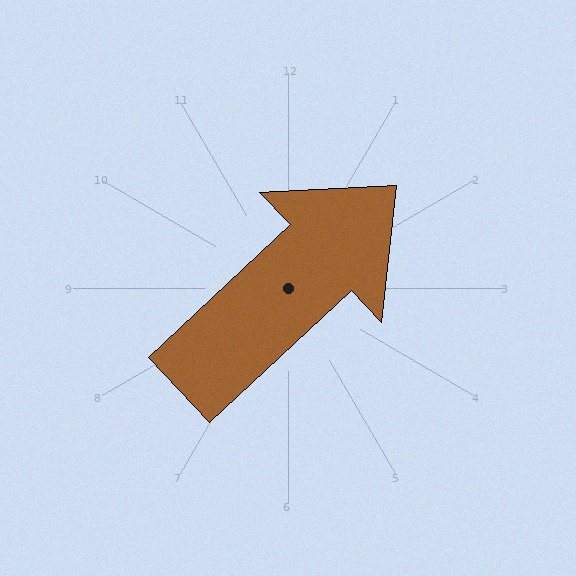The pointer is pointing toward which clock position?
Roughly 2 o'clock.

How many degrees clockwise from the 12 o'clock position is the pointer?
Approximately 47 degrees.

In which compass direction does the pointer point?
Northeast.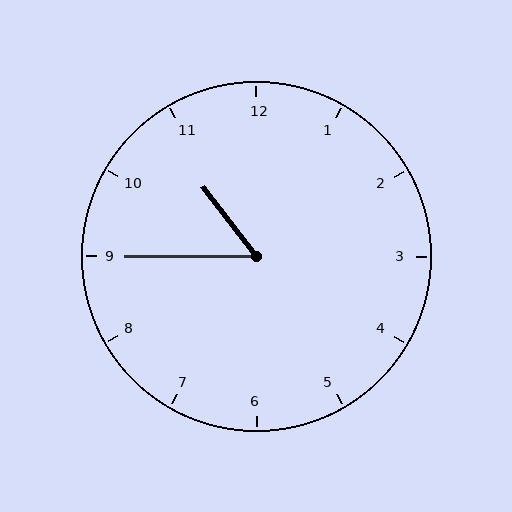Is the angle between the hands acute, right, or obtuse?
It is acute.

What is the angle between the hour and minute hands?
Approximately 52 degrees.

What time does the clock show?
10:45.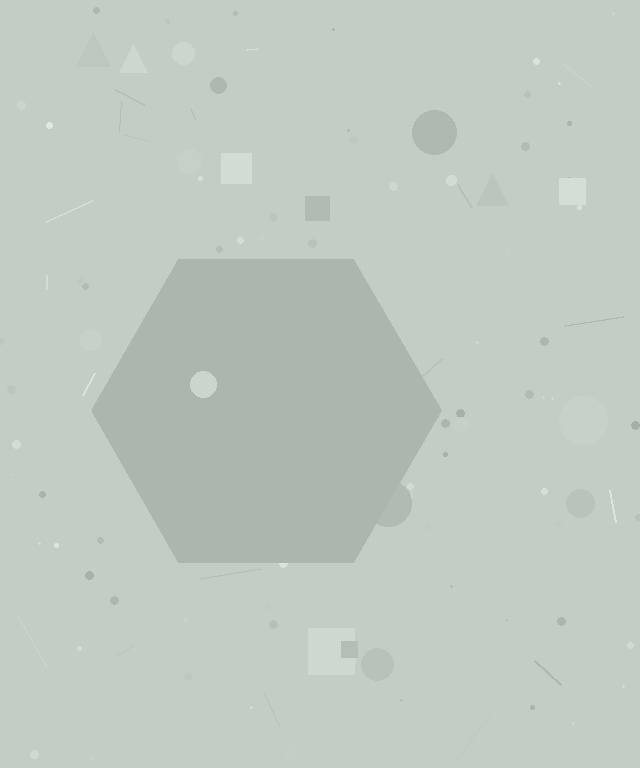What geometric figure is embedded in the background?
A hexagon is embedded in the background.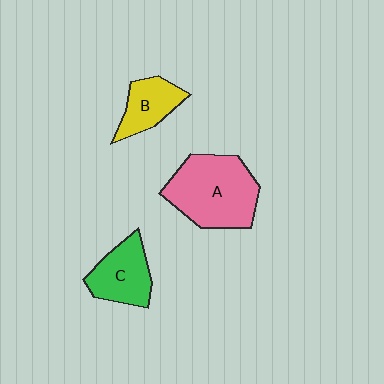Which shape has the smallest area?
Shape B (yellow).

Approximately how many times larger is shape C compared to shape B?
Approximately 1.2 times.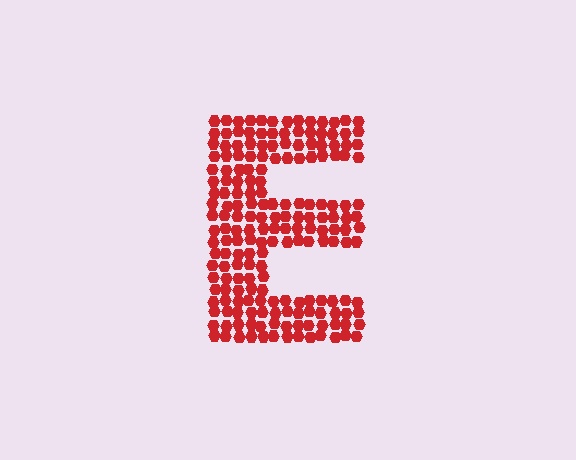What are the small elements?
The small elements are hexagons.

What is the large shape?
The large shape is the letter E.